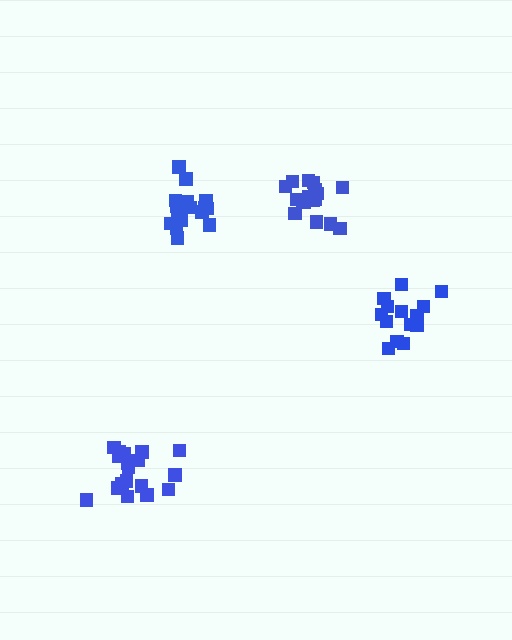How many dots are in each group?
Group 1: 18 dots, Group 2: 17 dots, Group 3: 17 dots, Group 4: 15 dots (67 total).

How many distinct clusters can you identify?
There are 4 distinct clusters.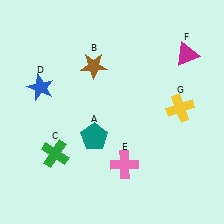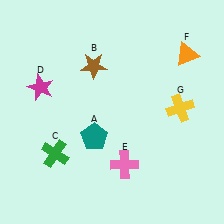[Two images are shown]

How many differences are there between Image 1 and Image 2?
There are 2 differences between the two images.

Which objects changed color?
D changed from blue to magenta. F changed from magenta to orange.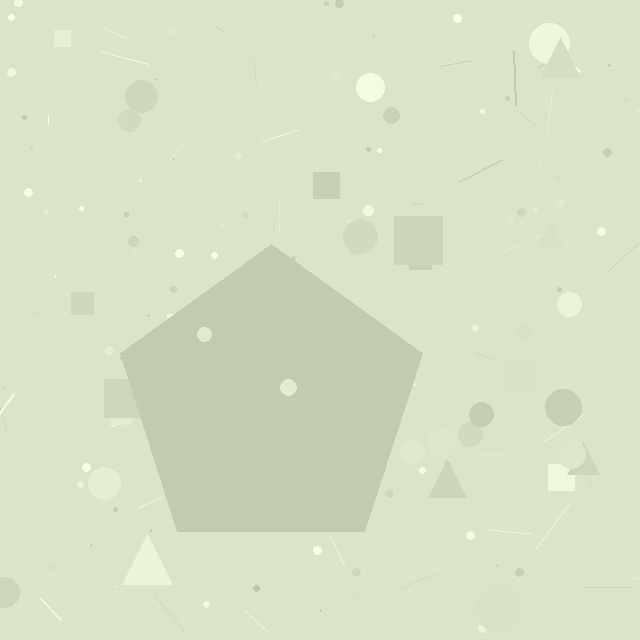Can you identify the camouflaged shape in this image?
The camouflaged shape is a pentagon.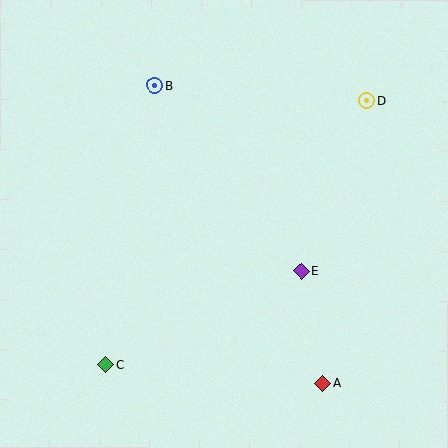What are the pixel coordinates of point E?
Point E is at (301, 271).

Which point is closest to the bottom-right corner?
Point A is closest to the bottom-right corner.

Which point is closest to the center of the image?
Point E at (301, 271) is closest to the center.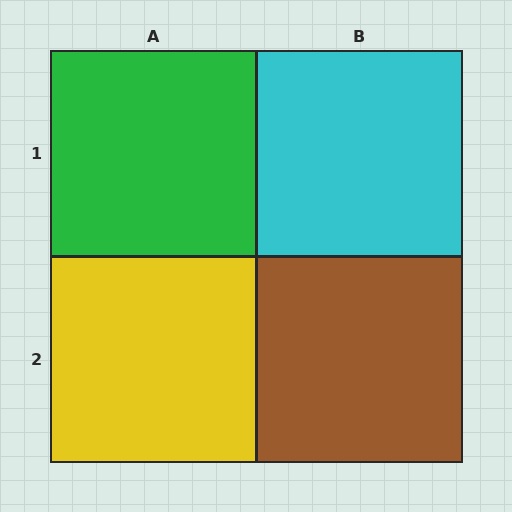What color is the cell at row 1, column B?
Cyan.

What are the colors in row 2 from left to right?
Yellow, brown.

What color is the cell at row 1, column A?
Green.